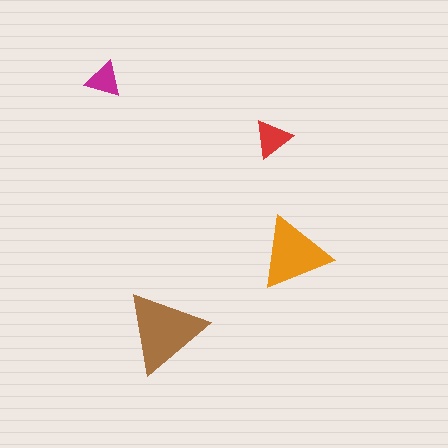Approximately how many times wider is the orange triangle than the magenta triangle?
About 2 times wider.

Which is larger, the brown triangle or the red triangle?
The brown one.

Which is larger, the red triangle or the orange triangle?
The orange one.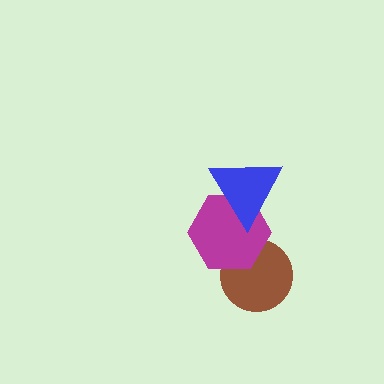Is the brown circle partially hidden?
Yes, it is partially covered by another shape.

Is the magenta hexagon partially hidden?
Yes, it is partially covered by another shape.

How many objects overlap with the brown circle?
1 object overlaps with the brown circle.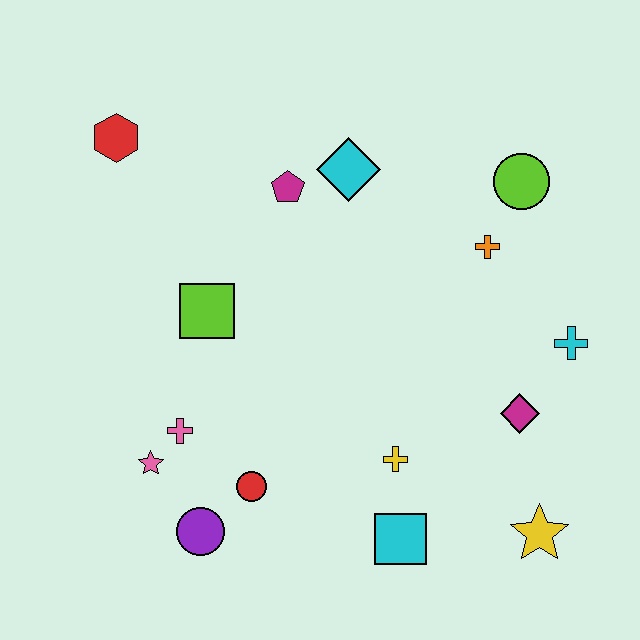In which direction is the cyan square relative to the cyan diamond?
The cyan square is below the cyan diamond.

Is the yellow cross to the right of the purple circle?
Yes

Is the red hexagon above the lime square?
Yes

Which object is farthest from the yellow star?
The red hexagon is farthest from the yellow star.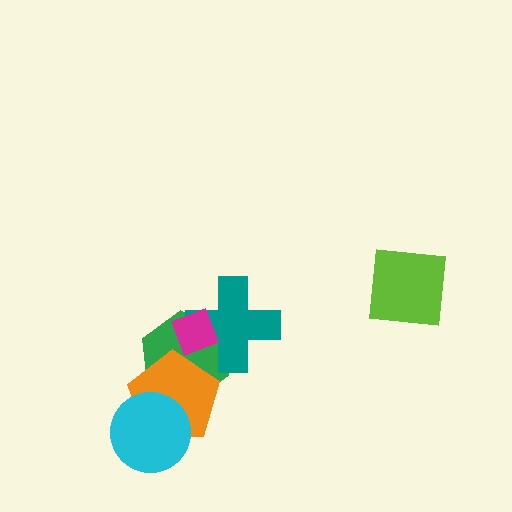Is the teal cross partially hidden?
Yes, it is partially covered by another shape.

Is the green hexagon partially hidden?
Yes, it is partially covered by another shape.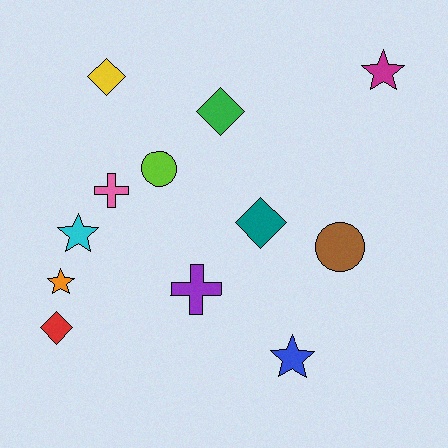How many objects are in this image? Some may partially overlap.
There are 12 objects.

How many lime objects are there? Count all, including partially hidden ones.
There is 1 lime object.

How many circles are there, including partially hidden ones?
There are 2 circles.